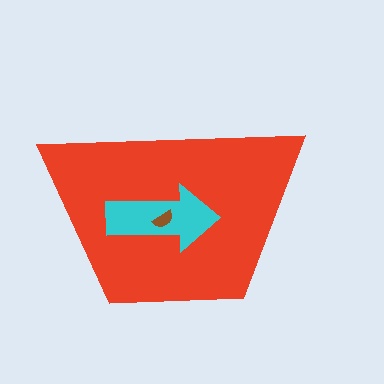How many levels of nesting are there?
3.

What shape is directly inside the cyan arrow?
The brown semicircle.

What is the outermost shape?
The red trapezoid.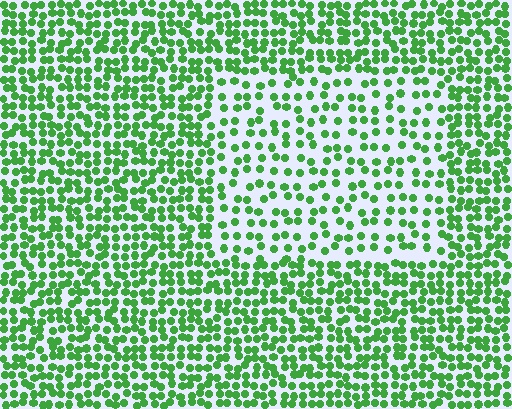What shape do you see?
I see a rectangle.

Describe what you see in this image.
The image contains small green elements arranged at two different densities. A rectangle-shaped region is visible where the elements are less densely packed than the surrounding area.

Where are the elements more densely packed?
The elements are more densely packed outside the rectangle boundary.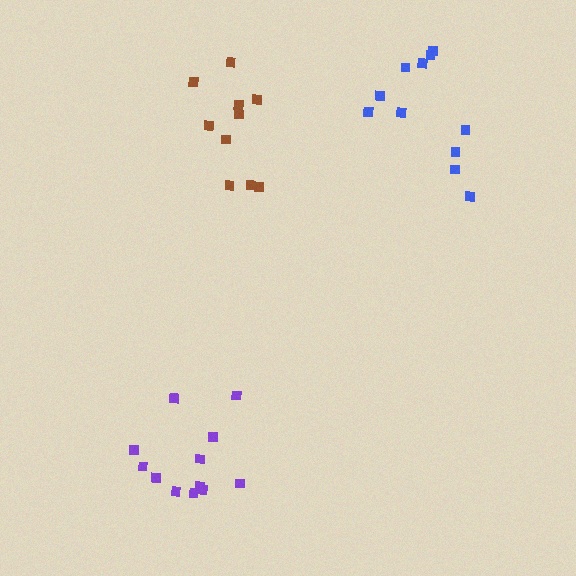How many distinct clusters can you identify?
There are 3 distinct clusters.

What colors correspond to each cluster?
The clusters are colored: brown, purple, blue.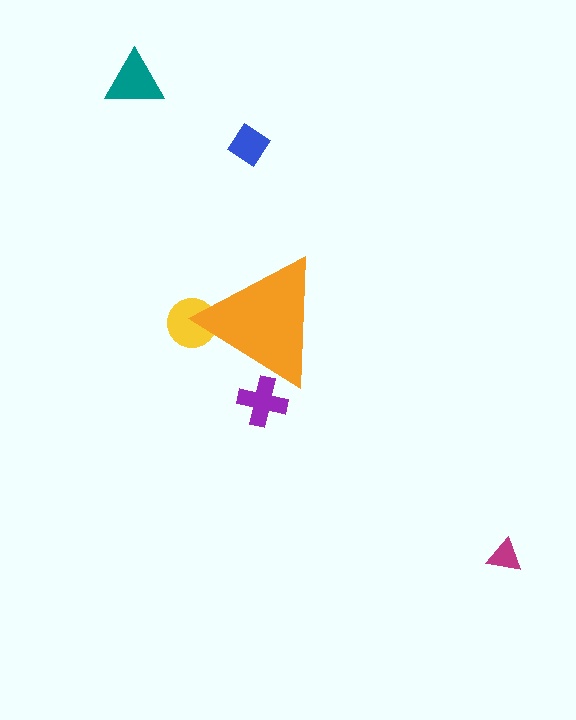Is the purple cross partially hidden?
Yes, the purple cross is partially hidden behind the orange triangle.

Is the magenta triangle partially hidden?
No, the magenta triangle is fully visible.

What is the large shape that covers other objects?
An orange triangle.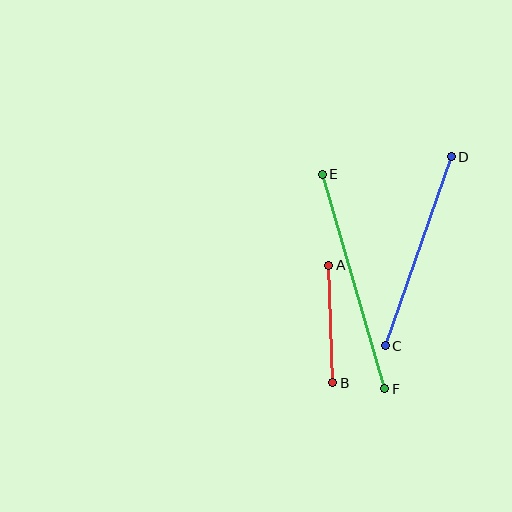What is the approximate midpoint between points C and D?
The midpoint is at approximately (418, 251) pixels.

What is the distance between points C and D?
The distance is approximately 200 pixels.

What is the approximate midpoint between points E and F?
The midpoint is at approximately (353, 282) pixels.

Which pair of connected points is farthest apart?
Points E and F are farthest apart.